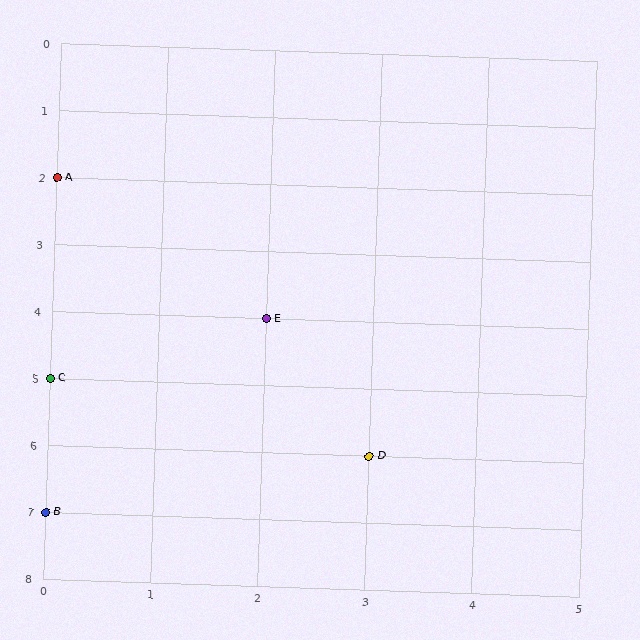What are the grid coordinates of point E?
Point E is at grid coordinates (2, 4).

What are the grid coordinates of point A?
Point A is at grid coordinates (0, 2).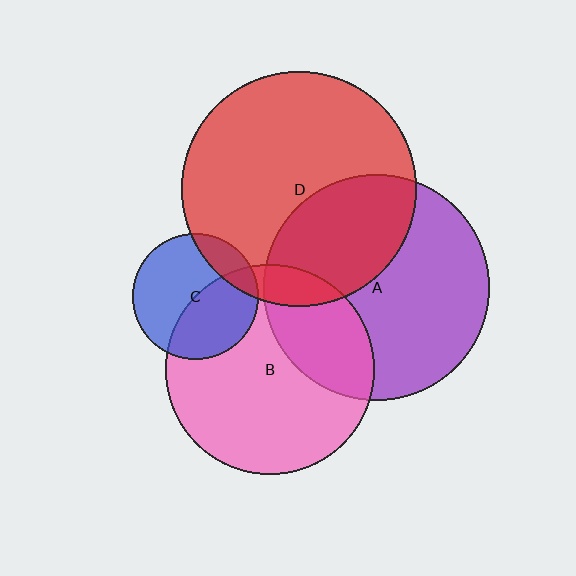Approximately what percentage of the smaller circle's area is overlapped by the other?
Approximately 45%.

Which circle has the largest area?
Circle D (red).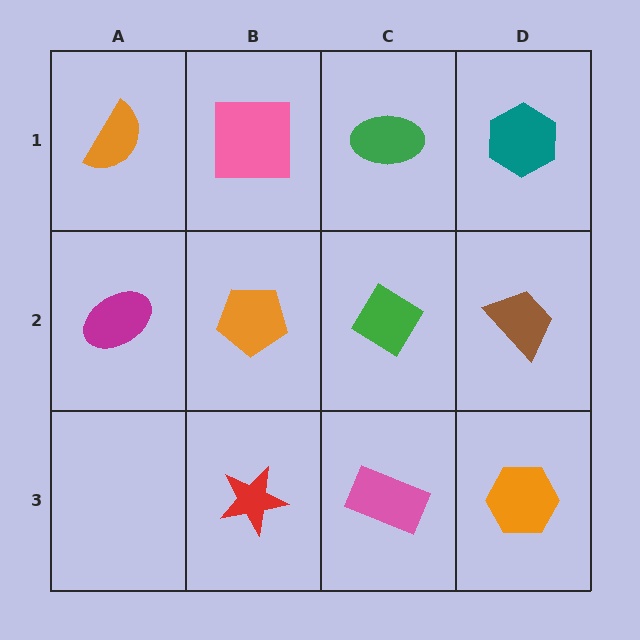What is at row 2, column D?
A brown trapezoid.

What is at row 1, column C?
A green ellipse.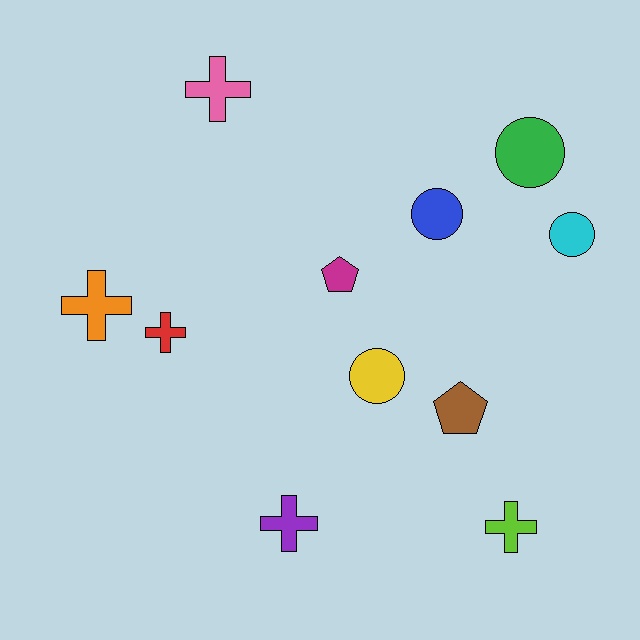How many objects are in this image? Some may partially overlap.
There are 11 objects.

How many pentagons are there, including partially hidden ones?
There are 2 pentagons.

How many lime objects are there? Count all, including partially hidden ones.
There is 1 lime object.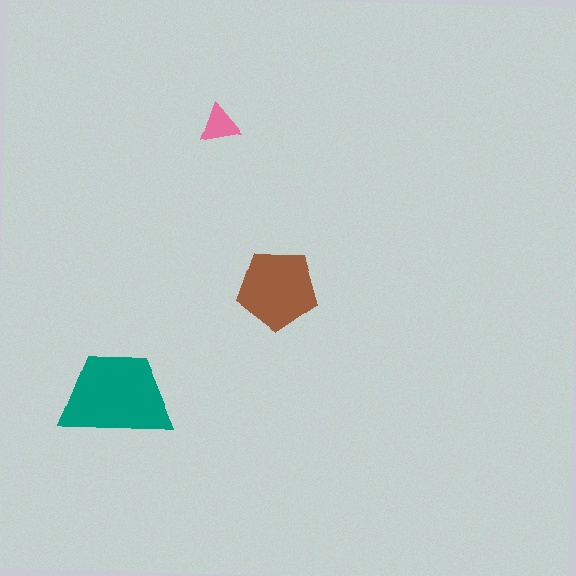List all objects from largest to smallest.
The teal trapezoid, the brown pentagon, the pink triangle.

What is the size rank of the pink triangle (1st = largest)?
3rd.